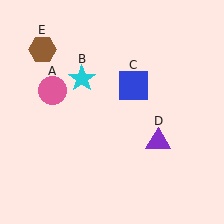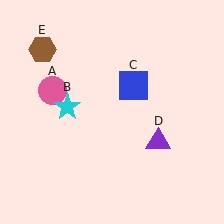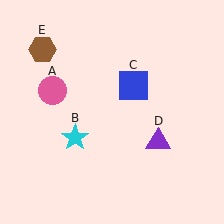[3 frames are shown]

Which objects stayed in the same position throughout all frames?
Pink circle (object A) and blue square (object C) and purple triangle (object D) and brown hexagon (object E) remained stationary.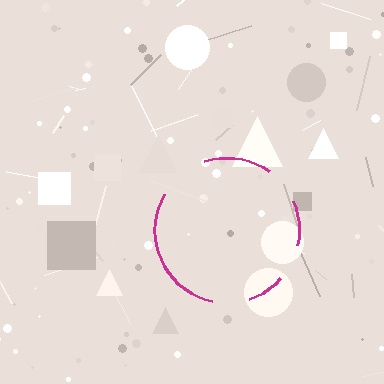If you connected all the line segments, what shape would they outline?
They would outline a circle.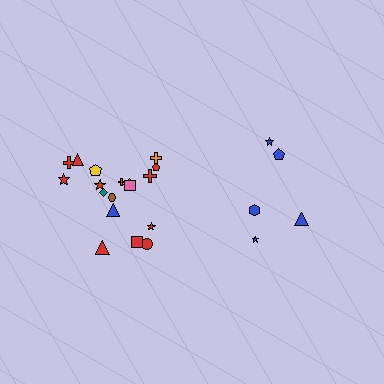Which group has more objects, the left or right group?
The left group.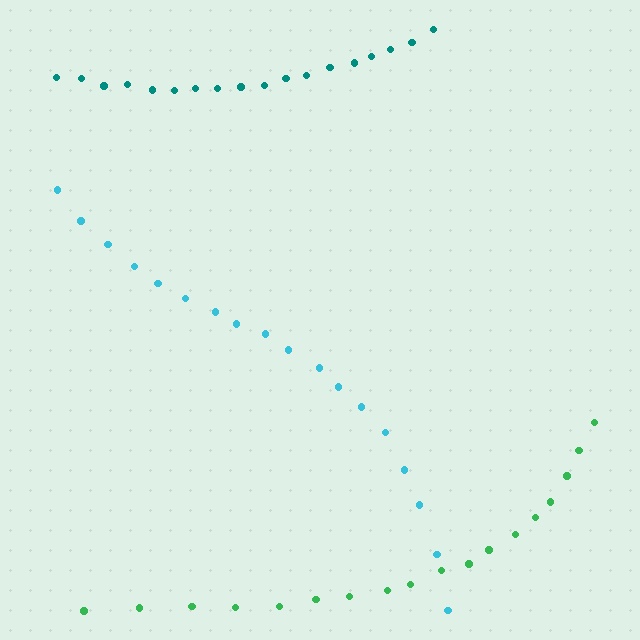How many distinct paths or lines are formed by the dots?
There are 3 distinct paths.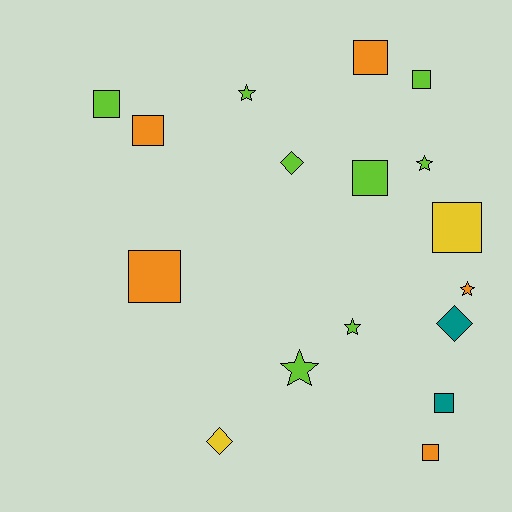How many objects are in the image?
There are 17 objects.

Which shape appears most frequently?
Square, with 9 objects.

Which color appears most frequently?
Lime, with 8 objects.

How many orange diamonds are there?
There are no orange diamonds.